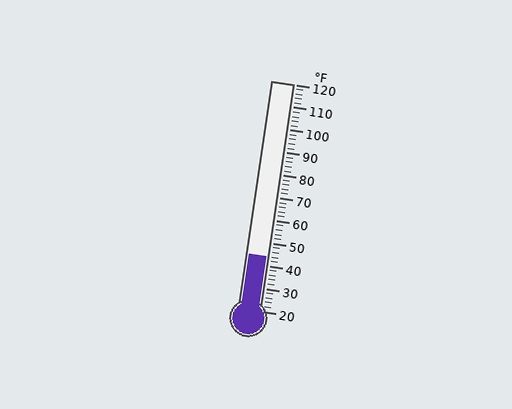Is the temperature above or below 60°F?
The temperature is below 60°F.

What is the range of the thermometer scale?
The thermometer scale ranges from 20°F to 120°F.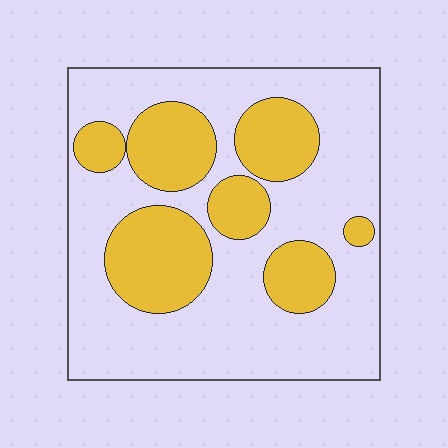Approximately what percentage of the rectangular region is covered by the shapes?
Approximately 30%.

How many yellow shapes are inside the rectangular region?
7.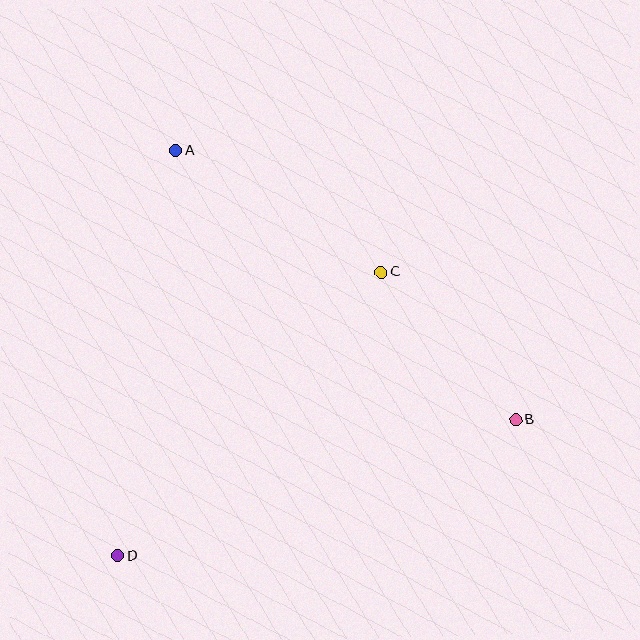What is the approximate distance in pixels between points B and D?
The distance between B and D is approximately 421 pixels.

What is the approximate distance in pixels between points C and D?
The distance between C and D is approximately 387 pixels.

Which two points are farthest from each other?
Points A and B are farthest from each other.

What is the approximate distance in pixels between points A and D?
The distance between A and D is approximately 409 pixels.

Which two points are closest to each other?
Points B and C are closest to each other.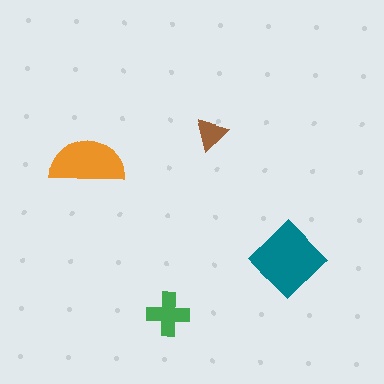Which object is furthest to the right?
The teal diamond is rightmost.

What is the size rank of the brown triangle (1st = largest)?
4th.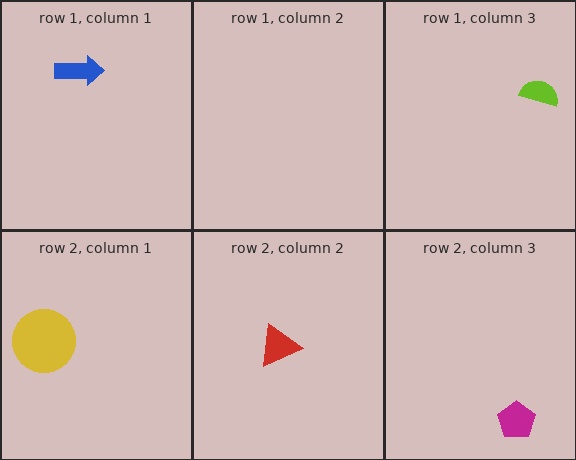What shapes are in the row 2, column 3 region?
The magenta pentagon.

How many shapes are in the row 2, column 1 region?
1.